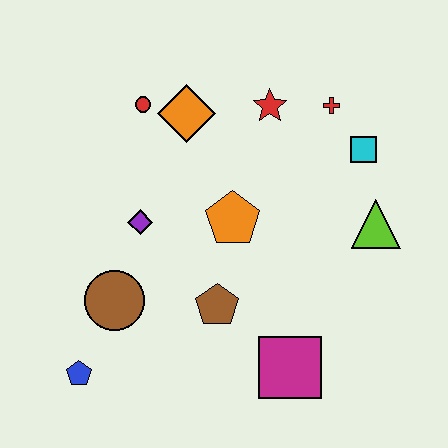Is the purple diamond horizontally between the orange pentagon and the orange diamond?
No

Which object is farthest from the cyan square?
The blue pentagon is farthest from the cyan square.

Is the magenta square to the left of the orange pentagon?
No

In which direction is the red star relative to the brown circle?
The red star is above the brown circle.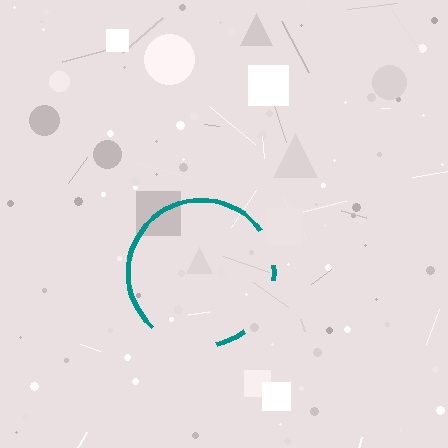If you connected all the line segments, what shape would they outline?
They would outline a circle.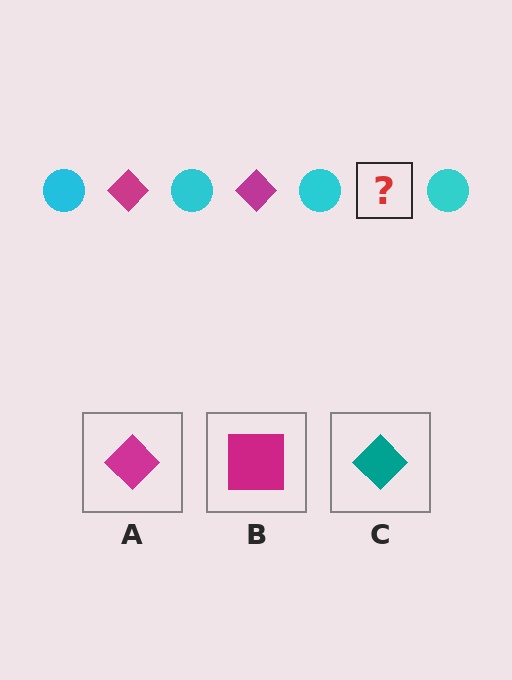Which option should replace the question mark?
Option A.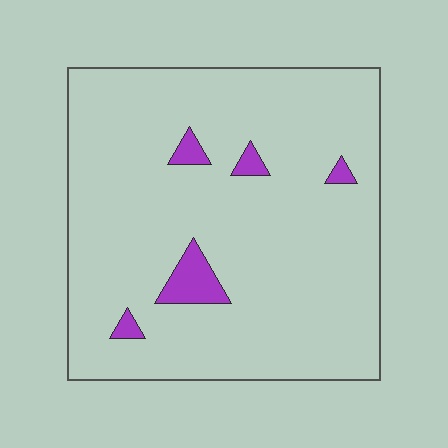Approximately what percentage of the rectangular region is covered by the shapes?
Approximately 5%.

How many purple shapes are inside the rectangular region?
5.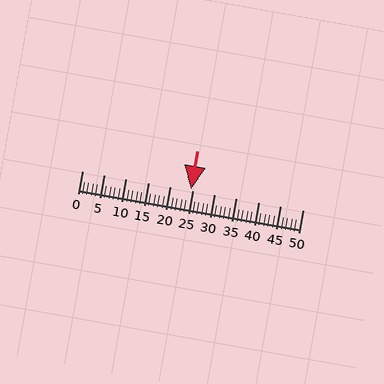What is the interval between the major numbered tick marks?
The major tick marks are spaced 5 units apart.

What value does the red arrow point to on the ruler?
The red arrow points to approximately 25.